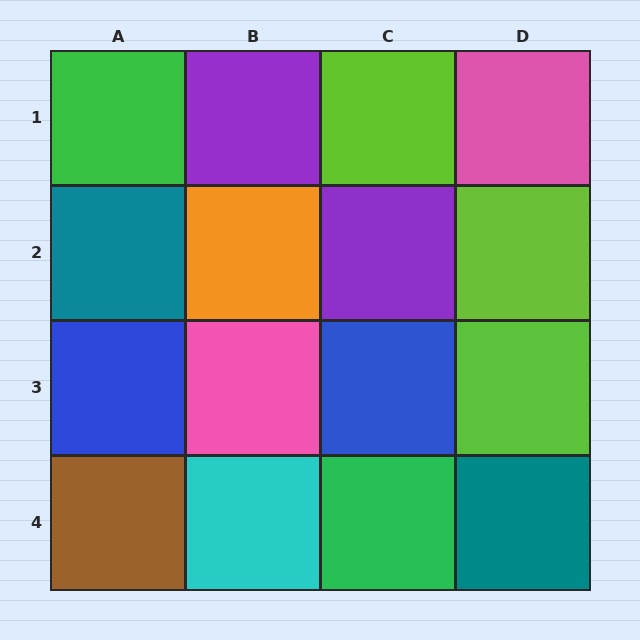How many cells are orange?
1 cell is orange.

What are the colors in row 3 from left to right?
Blue, pink, blue, lime.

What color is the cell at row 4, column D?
Teal.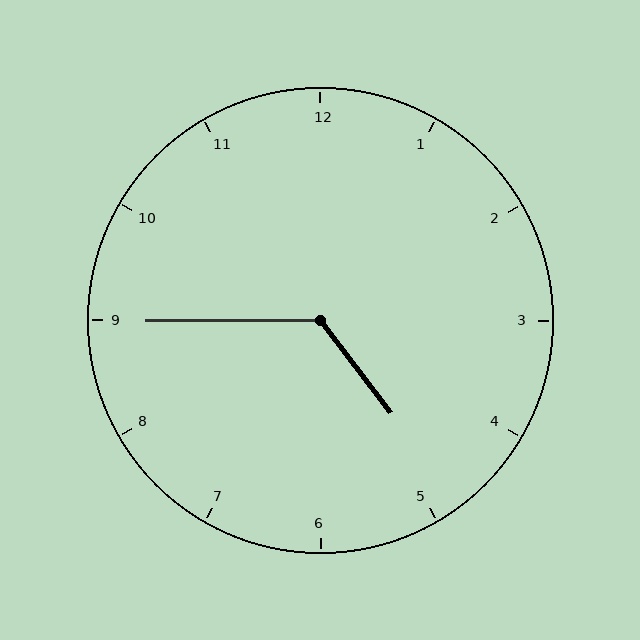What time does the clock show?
4:45.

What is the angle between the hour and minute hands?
Approximately 128 degrees.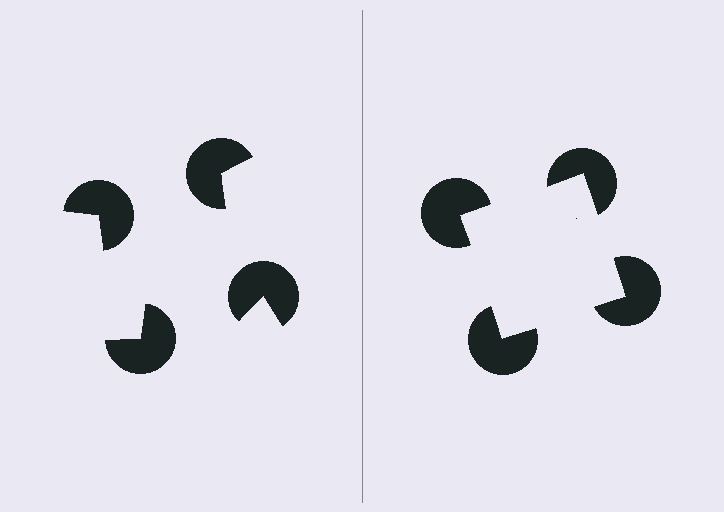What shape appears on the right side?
An illusory square.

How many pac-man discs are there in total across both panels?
8 — 4 on each side.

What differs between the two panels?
The pac-man discs are positioned identically on both sides; only the wedge orientations differ. On the right they align to a square; on the left they are misaligned.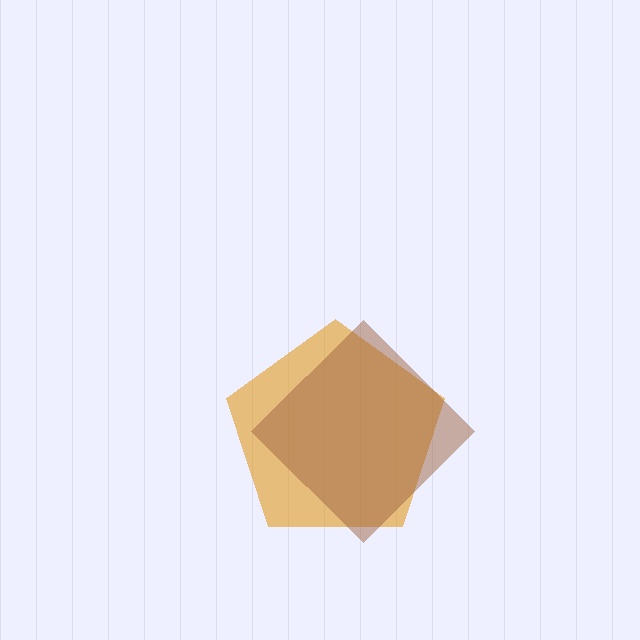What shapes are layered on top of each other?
The layered shapes are: an orange pentagon, a brown diamond.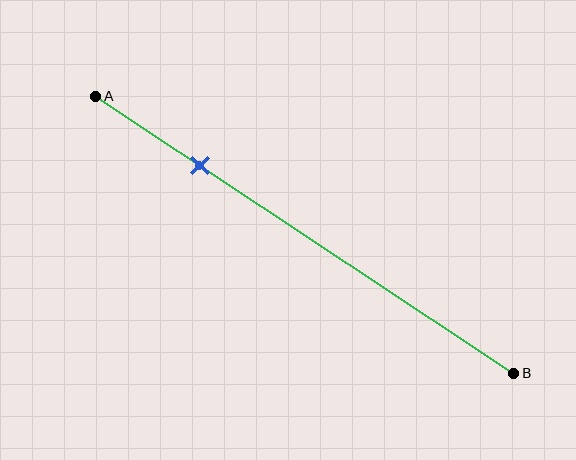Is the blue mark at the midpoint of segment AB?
No, the mark is at about 25% from A, not at the 50% midpoint.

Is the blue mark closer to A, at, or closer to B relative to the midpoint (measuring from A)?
The blue mark is closer to point A than the midpoint of segment AB.